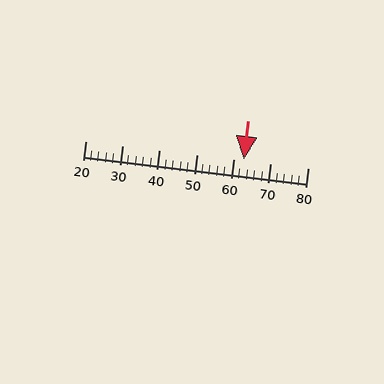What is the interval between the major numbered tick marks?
The major tick marks are spaced 10 units apart.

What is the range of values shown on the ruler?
The ruler shows values from 20 to 80.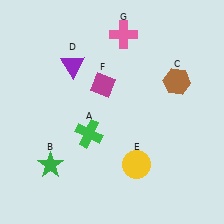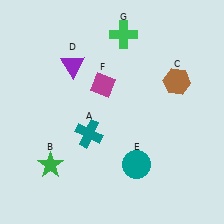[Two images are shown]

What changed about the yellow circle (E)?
In Image 1, E is yellow. In Image 2, it changed to teal.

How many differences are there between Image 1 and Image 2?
There are 3 differences between the two images.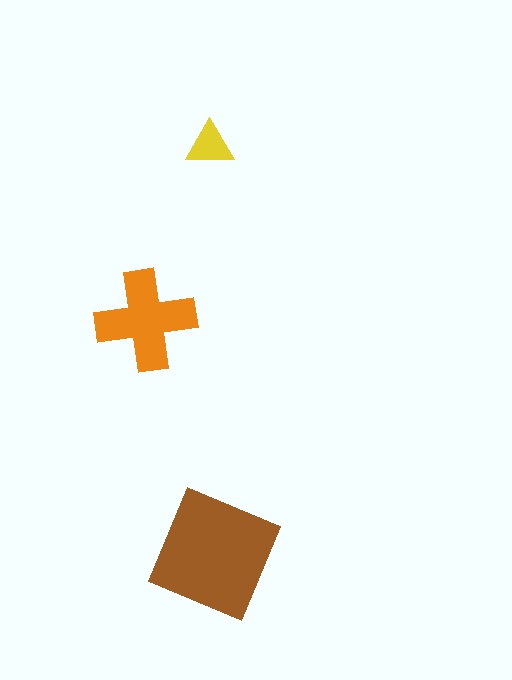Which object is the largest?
The brown square.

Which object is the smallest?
The yellow triangle.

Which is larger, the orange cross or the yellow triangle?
The orange cross.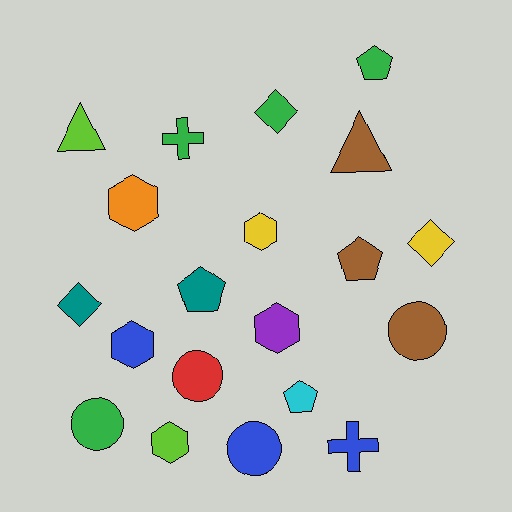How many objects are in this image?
There are 20 objects.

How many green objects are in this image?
There are 4 green objects.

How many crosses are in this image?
There are 2 crosses.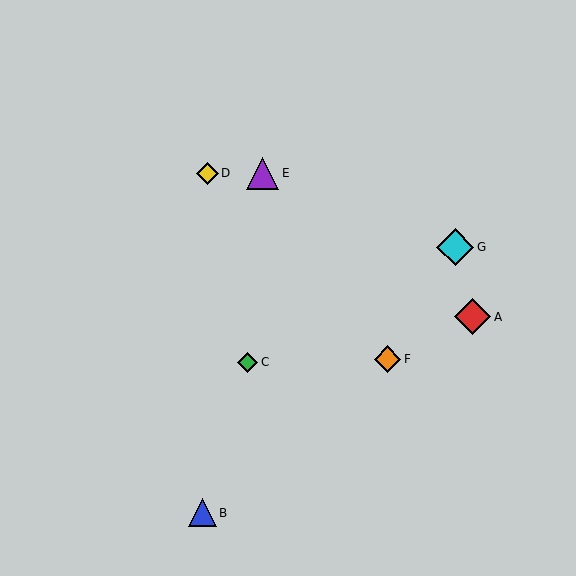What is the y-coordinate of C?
Object C is at y≈362.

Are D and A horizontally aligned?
No, D is at y≈173 and A is at y≈317.